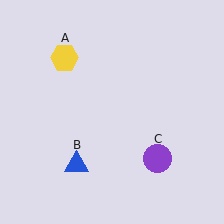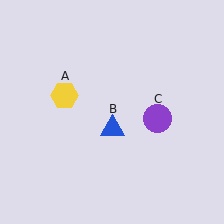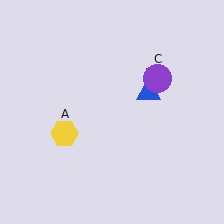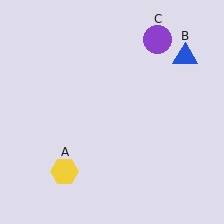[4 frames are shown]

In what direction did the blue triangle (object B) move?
The blue triangle (object B) moved up and to the right.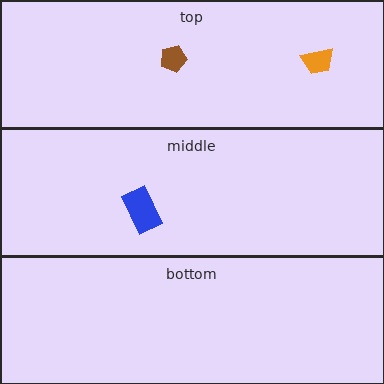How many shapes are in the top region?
2.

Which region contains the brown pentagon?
The top region.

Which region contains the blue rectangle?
The middle region.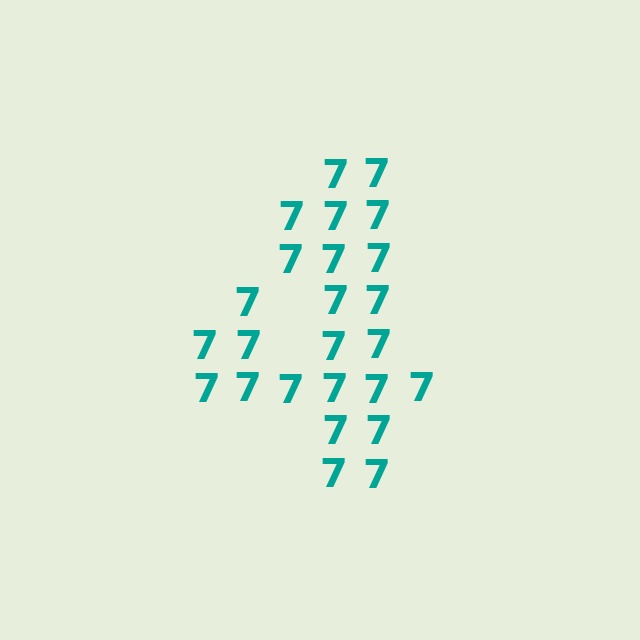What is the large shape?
The large shape is the digit 4.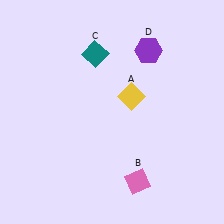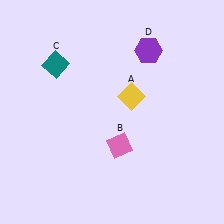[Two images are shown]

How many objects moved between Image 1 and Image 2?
2 objects moved between the two images.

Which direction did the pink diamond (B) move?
The pink diamond (B) moved up.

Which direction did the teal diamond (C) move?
The teal diamond (C) moved left.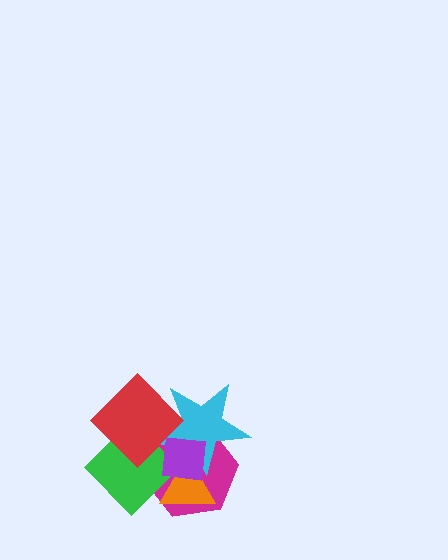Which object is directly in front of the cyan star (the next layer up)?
The green diamond is directly in front of the cyan star.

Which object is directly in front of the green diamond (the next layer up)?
The orange triangle is directly in front of the green diamond.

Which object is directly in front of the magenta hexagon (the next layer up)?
The cyan star is directly in front of the magenta hexagon.